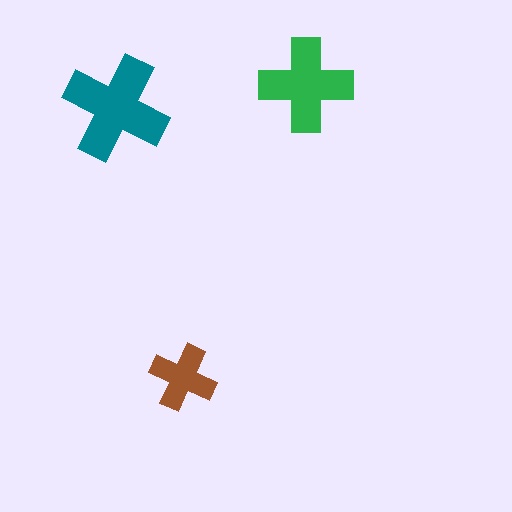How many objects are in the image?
There are 3 objects in the image.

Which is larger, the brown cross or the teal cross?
The teal one.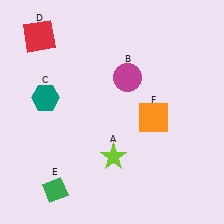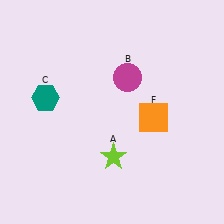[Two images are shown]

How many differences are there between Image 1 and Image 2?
There are 2 differences between the two images.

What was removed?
The green diamond (E), the red square (D) were removed in Image 2.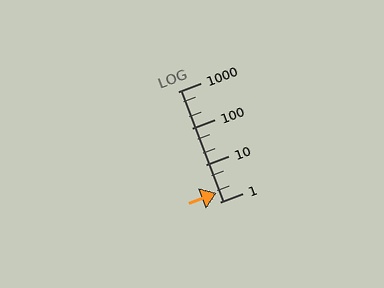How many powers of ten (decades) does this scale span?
The scale spans 3 decades, from 1 to 1000.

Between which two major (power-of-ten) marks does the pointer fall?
The pointer is between 1 and 10.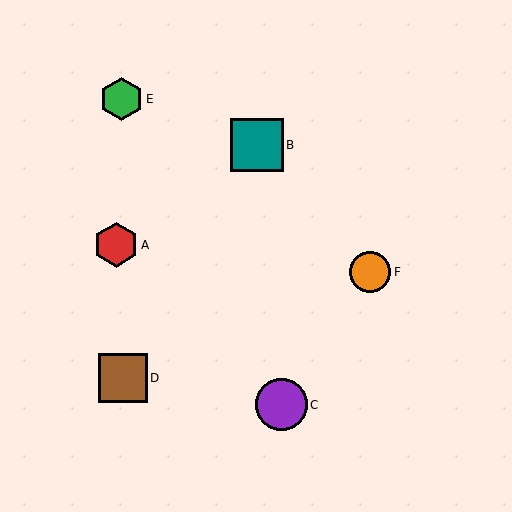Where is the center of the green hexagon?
The center of the green hexagon is at (121, 99).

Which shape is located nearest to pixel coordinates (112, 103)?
The green hexagon (labeled E) at (121, 99) is nearest to that location.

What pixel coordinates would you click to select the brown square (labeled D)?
Click at (123, 378) to select the brown square D.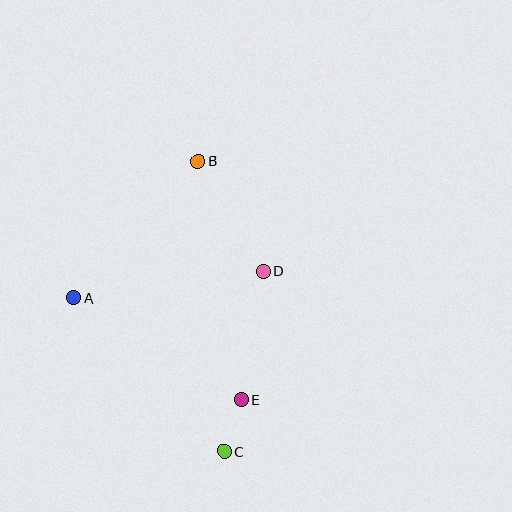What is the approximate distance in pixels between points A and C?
The distance between A and C is approximately 215 pixels.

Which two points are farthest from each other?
Points B and C are farthest from each other.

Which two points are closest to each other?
Points C and E are closest to each other.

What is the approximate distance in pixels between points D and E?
The distance between D and E is approximately 130 pixels.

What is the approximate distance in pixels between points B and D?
The distance between B and D is approximately 128 pixels.